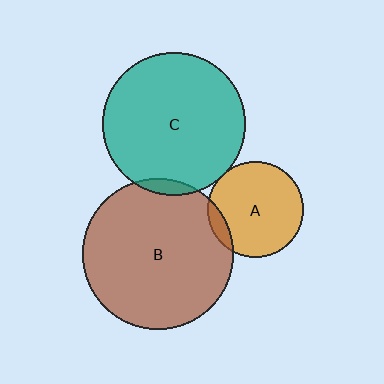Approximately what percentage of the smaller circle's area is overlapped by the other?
Approximately 5%.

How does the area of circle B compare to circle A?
Approximately 2.5 times.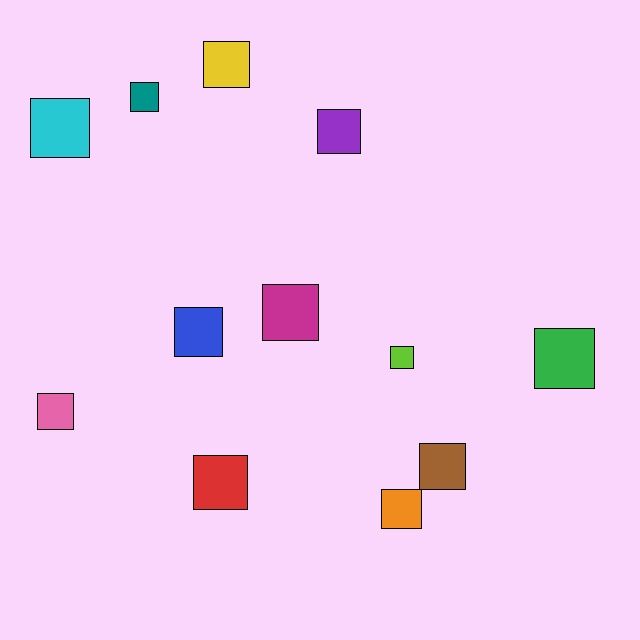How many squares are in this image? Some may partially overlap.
There are 12 squares.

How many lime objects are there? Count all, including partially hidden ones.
There is 1 lime object.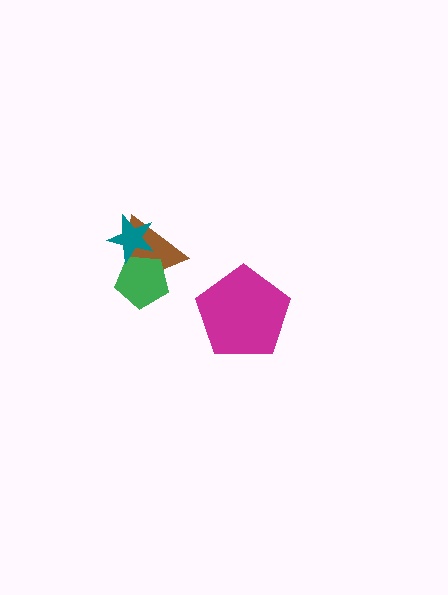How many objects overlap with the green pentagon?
2 objects overlap with the green pentagon.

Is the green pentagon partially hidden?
Yes, it is partially covered by another shape.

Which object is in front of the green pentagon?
The teal star is in front of the green pentagon.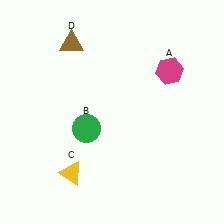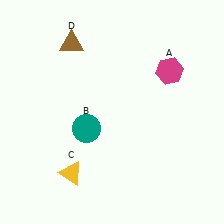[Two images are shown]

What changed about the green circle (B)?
In Image 1, B is green. In Image 2, it changed to teal.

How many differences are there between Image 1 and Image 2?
There is 1 difference between the two images.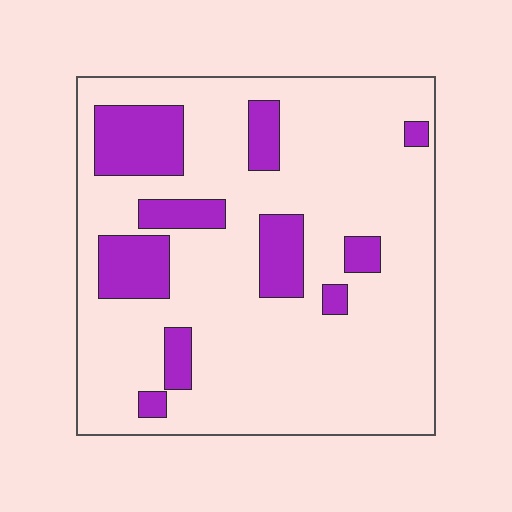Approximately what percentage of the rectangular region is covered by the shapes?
Approximately 20%.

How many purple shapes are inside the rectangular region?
10.